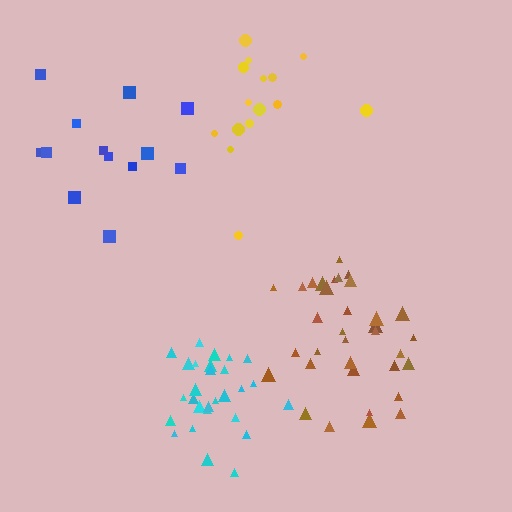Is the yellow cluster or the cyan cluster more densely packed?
Cyan.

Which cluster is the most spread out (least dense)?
Blue.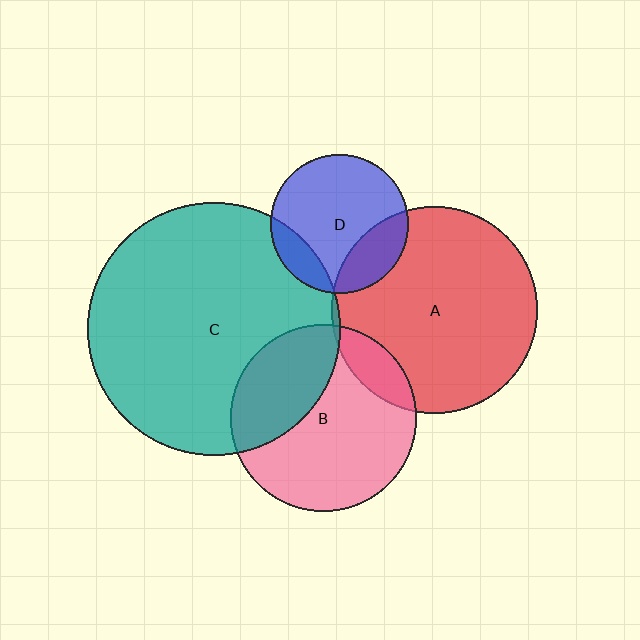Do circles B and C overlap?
Yes.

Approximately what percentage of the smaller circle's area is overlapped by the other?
Approximately 35%.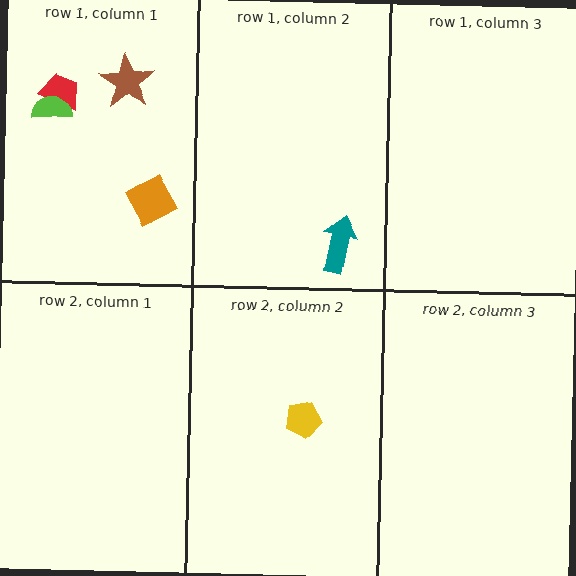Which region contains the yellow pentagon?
The row 2, column 2 region.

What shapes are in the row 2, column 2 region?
The yellow pentagon.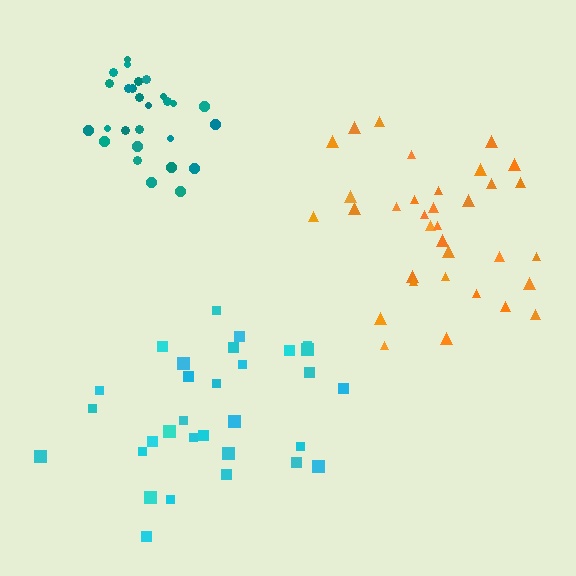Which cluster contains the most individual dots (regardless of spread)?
Orange (35).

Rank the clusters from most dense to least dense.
teal, cyan, orange.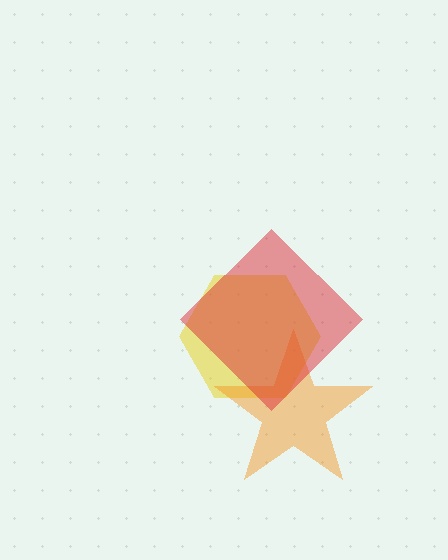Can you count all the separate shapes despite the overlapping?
Yes, there are 3 separate shapes.